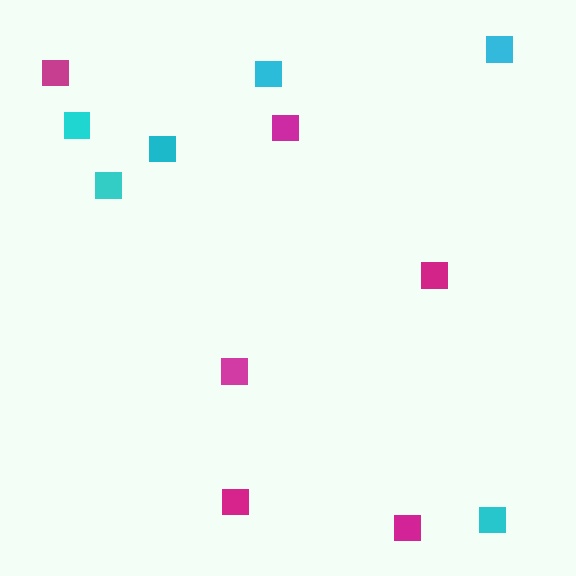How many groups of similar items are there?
There are 2 groups: one group of cyan squares (6) and one group of magenta squares (6).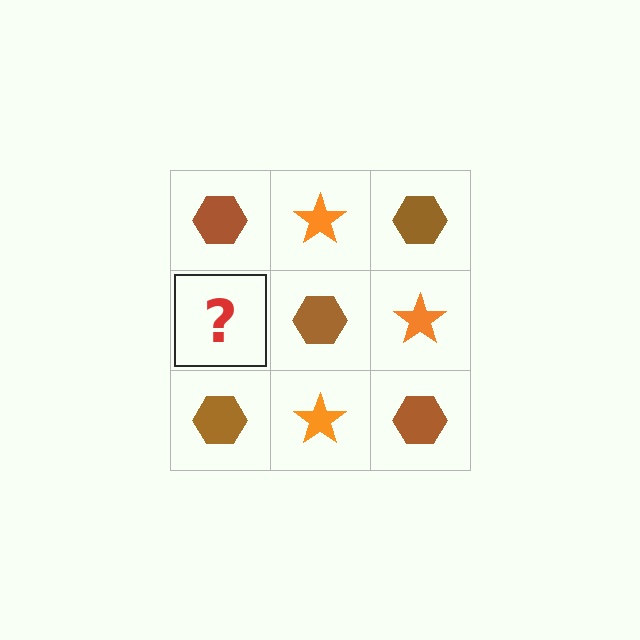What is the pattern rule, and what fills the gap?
The rule is that it alternates brown hexagon and orange star in a checkerboard pattern. The gap should be filled with an orange star.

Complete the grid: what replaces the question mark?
The question mark should be replaced with an orange star.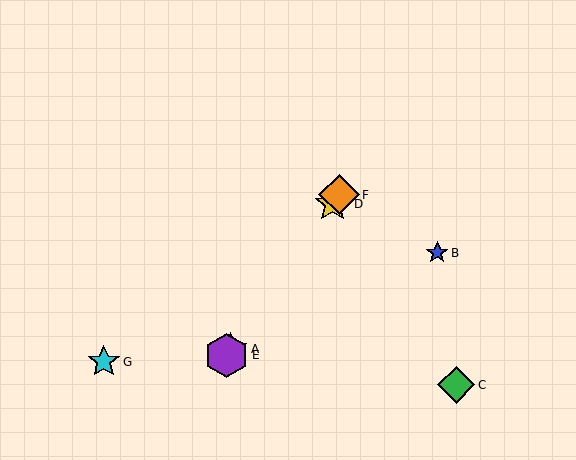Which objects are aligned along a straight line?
Objects A, D, E, F are aligned along a straight line.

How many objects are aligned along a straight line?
4 objects (A, D, E, F) are aligned along a straight line.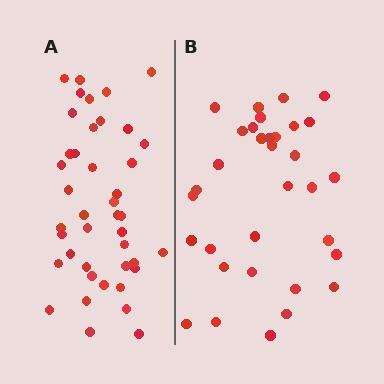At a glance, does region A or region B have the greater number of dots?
Region A (the left region) has more dots.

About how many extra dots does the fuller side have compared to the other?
Region A has roughly 8 or so more dots than region B.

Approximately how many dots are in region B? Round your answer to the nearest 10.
About 30 dots. (The exact count is 33, which rounds to 30.)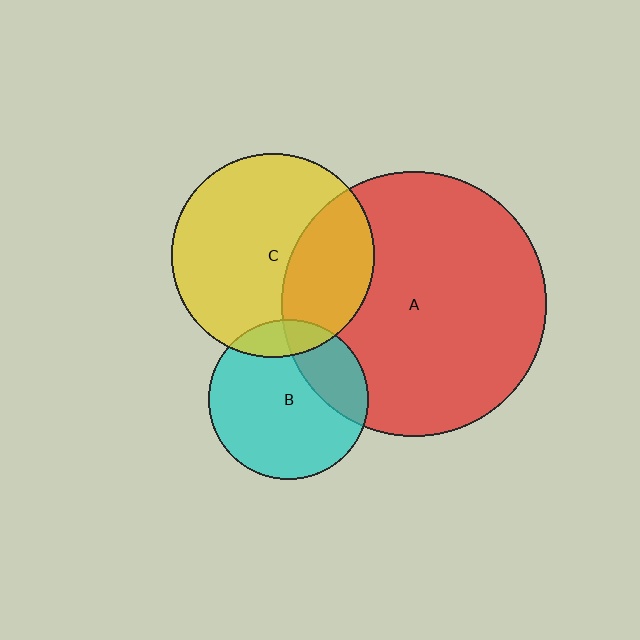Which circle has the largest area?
Circle A (red).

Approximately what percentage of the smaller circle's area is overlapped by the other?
Approximately 30%.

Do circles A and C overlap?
Yes.